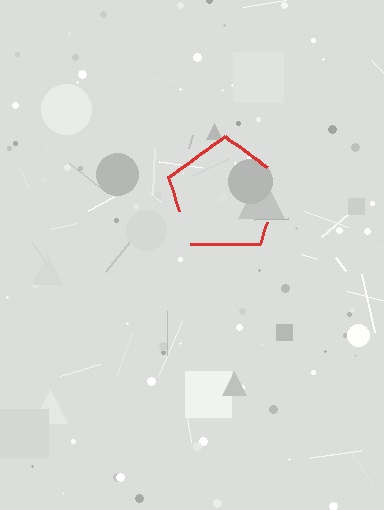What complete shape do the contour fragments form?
The contour fragments form a pentagon.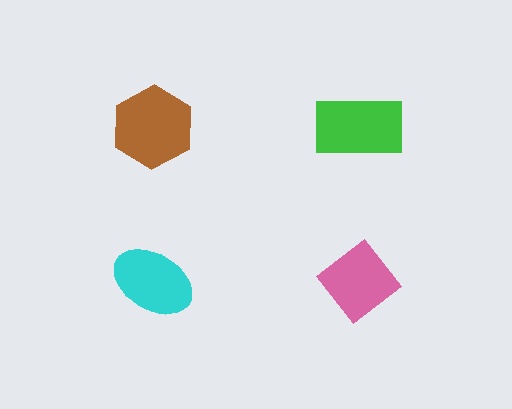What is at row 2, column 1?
A cyan ellipse.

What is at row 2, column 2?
A pink diamond.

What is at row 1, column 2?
A green rectangle.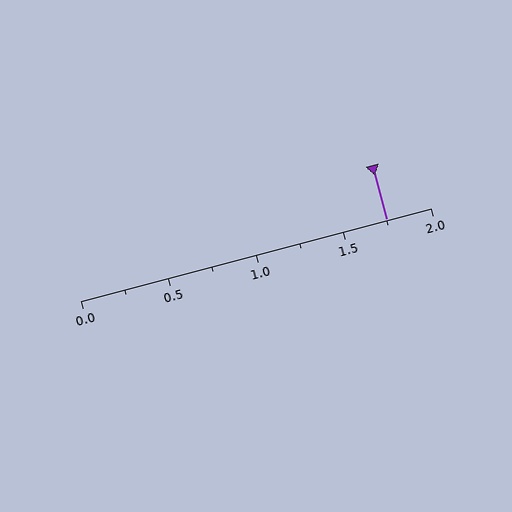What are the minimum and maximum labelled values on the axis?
The axis runs from 0.0 to 2.0.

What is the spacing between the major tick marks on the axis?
The major ticks are spaced 0.5 apart.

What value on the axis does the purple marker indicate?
The marker indicates approximately 1.75.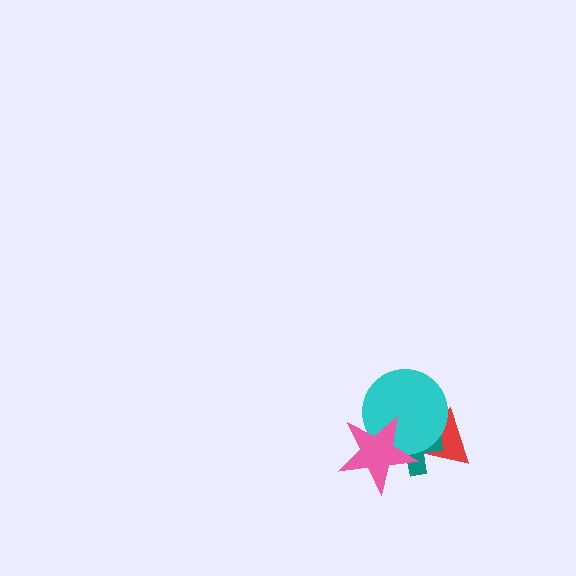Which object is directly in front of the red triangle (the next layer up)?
The teal cross is directly in front of the red triangle.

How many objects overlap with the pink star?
3 objects overlap with the pink star.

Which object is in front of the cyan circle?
The pink star is in front of the cyan circle.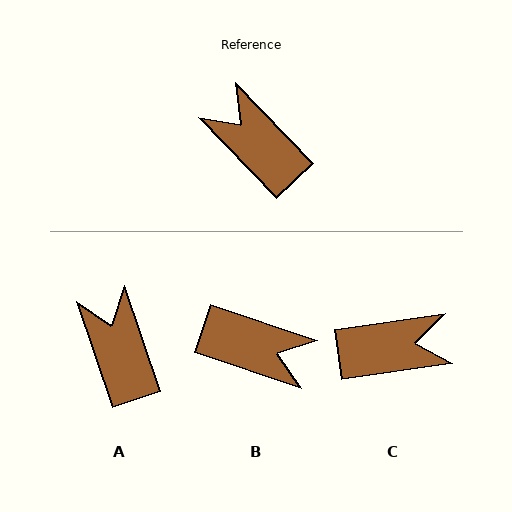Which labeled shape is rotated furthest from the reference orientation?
B, about 153 degrees away.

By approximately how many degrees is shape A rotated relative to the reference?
Approximately 25 degrees clockwise.